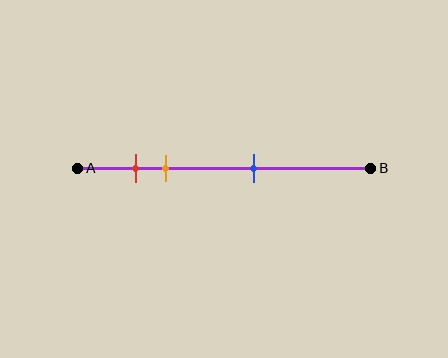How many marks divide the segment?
There are 3 marks dividing the segment.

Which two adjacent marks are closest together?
The red and orange marks are the closest adjacent pair.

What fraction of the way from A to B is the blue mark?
The blue mark is approximately 60% (0.6) of the way from A to B.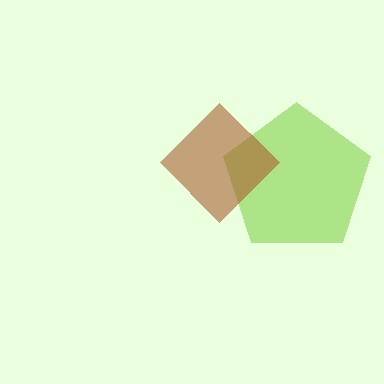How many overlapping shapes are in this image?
There are 2 overlapping shapes in the image.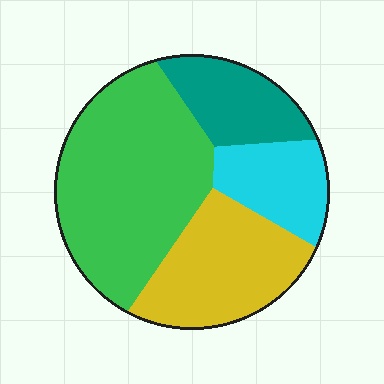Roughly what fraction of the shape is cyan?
Cyan covers roughly 15% of the shape.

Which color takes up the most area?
Green, at roughly 45%.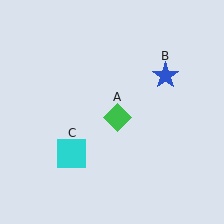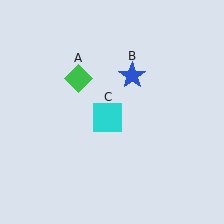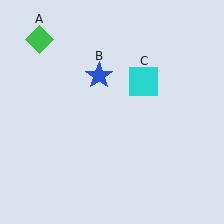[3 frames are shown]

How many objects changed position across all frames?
3 objects changed position: green diamond (object A), blue star (object B), cyan square (object C).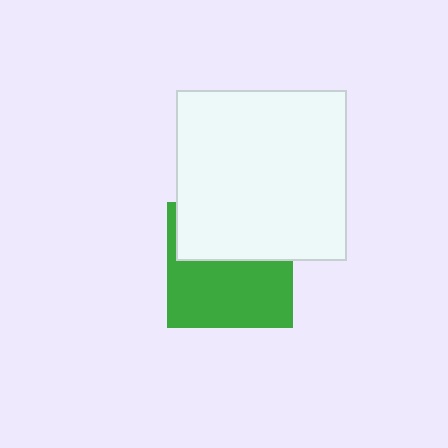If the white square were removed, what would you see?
You would see the complete green square.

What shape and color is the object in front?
The object in front is a white square.